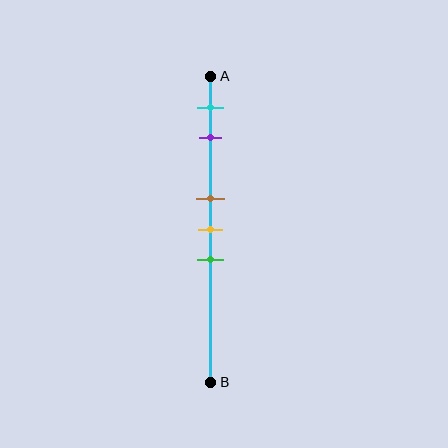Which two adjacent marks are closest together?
The brown and yellow marks are the closest adjacent pair.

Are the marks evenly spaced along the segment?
No, the marks are not evenly spaced.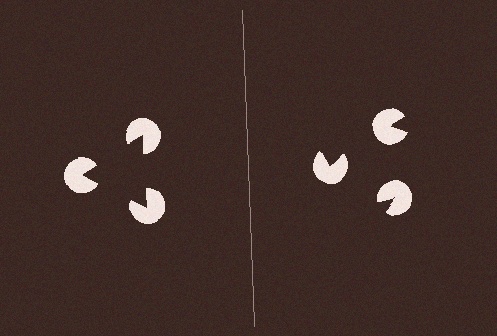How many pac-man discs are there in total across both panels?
6 — 3 on each side.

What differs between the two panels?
The pac-man discs are positioned identically on both sides; only the wedge orientations differ. On the left they align to a triangle; on the right they are misaligned.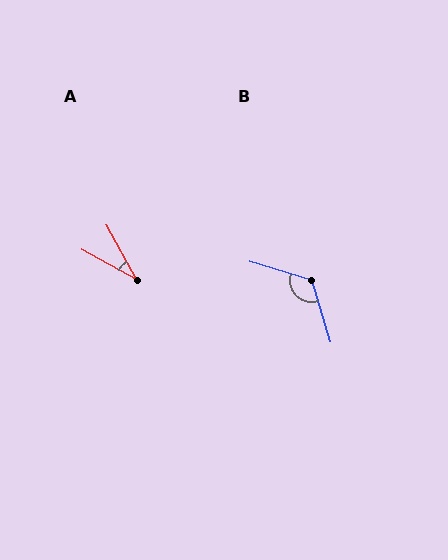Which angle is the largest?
B, at approximately 124 degrees.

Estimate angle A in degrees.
Approximately 32 degrees.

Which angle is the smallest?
A, at approximately 32 degrees.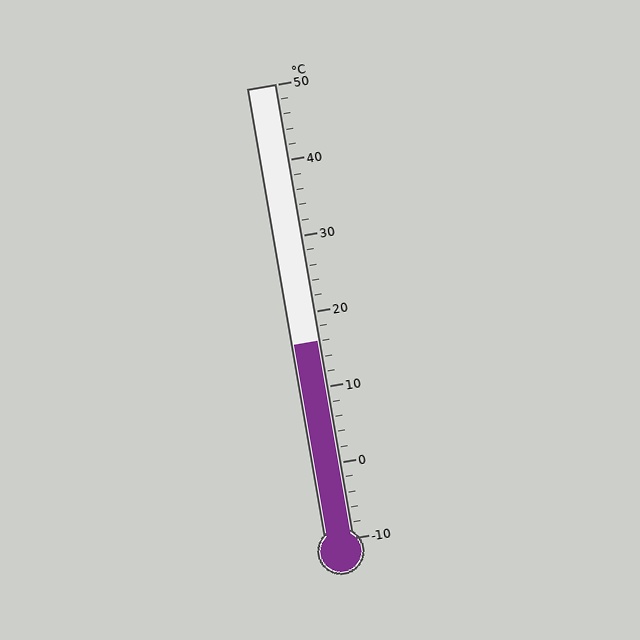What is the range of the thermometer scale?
The thermometer scale ranges from -10°C to 50°C.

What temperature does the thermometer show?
The thermometer shows approximately 16°C.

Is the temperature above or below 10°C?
The temperature is above 10°C.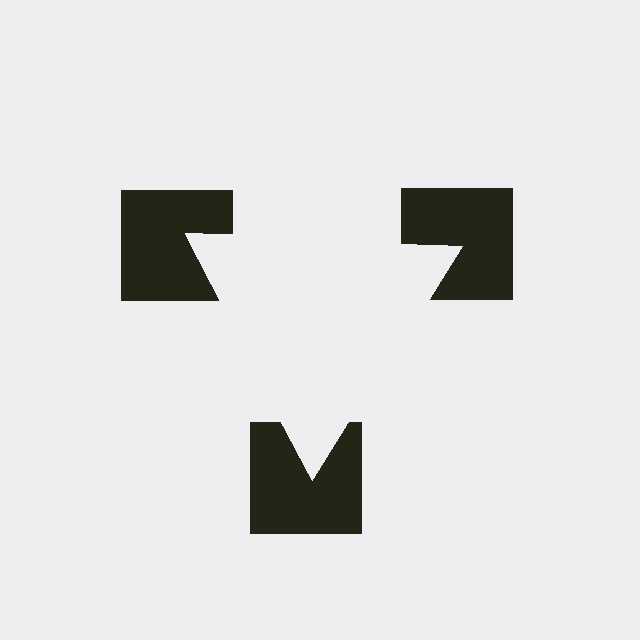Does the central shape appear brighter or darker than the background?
It typically appears slightly brighter than the background, even though no actual brightness change is drawn.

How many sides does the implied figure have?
3 sides.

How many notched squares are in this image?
There are 3 — one at each vertex of the illusory triangle.